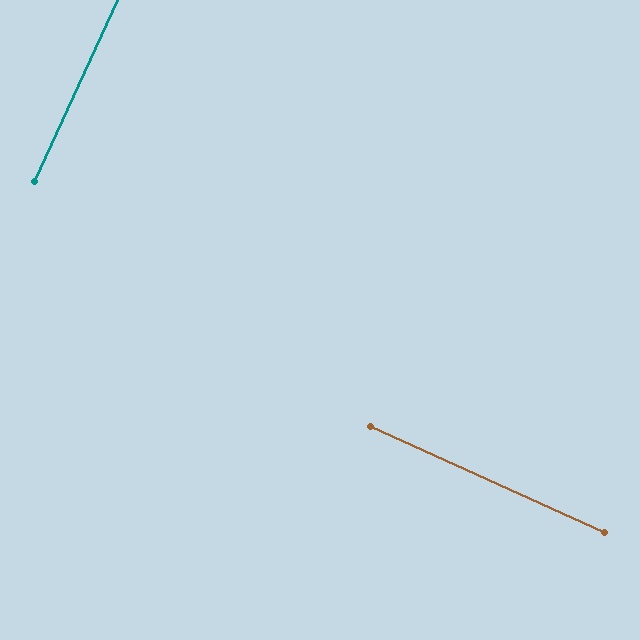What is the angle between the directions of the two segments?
Approximately 90 degrees.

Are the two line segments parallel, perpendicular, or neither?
Perpendicular — they meet at approximately 90°.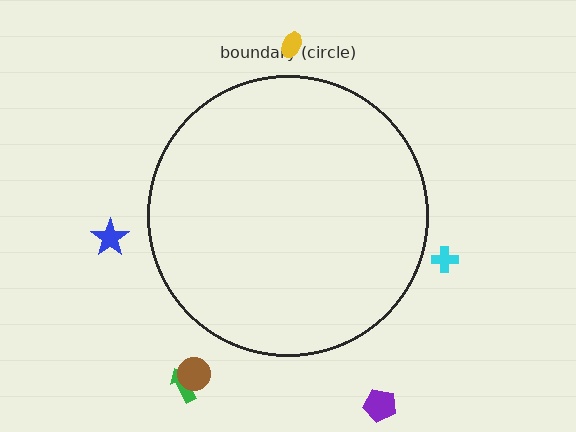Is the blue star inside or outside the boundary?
Outside.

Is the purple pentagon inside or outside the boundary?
Outside.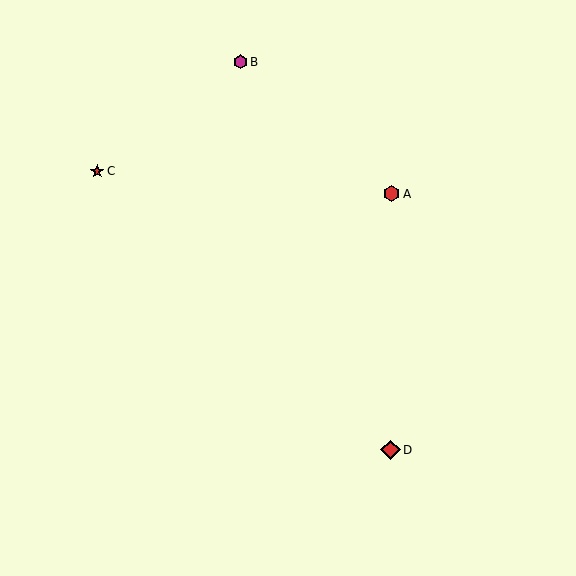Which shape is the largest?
The red diamond (labeled D) is the largest.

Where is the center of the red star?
The center of the red star is at (97, 171).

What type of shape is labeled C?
Shape C is a red star.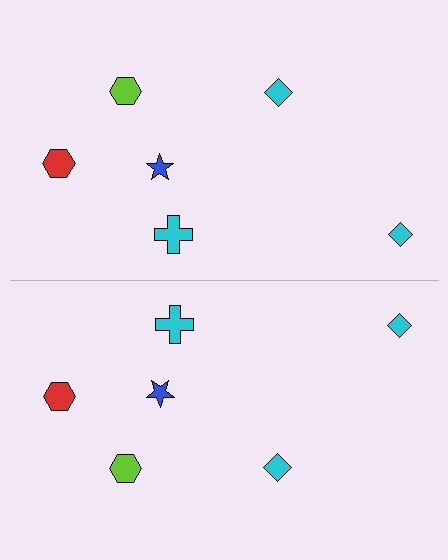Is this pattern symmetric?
Yes, this pattern has bilateral (reflection) symmetry.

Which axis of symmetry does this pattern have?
The pattern has a horizontal axis of symmetry running through the center of the image.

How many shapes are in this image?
There are 12 shapes in this image.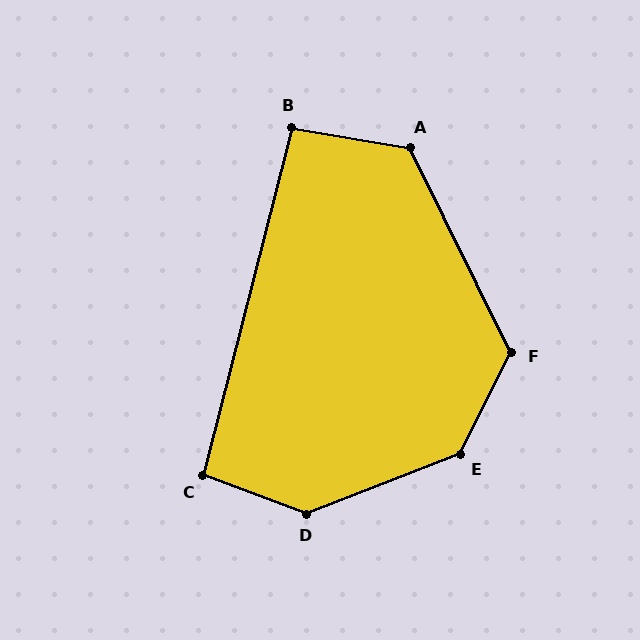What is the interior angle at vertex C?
Approximately 96 degrees (obtuse).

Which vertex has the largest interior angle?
D, at approximately 138 degrees.